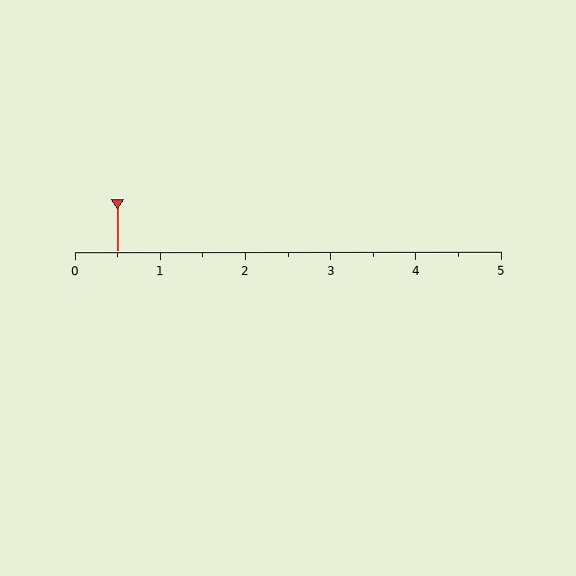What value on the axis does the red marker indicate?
The marker indicates approximately 0.5.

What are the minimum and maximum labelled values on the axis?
The axis runs from 0 to 5.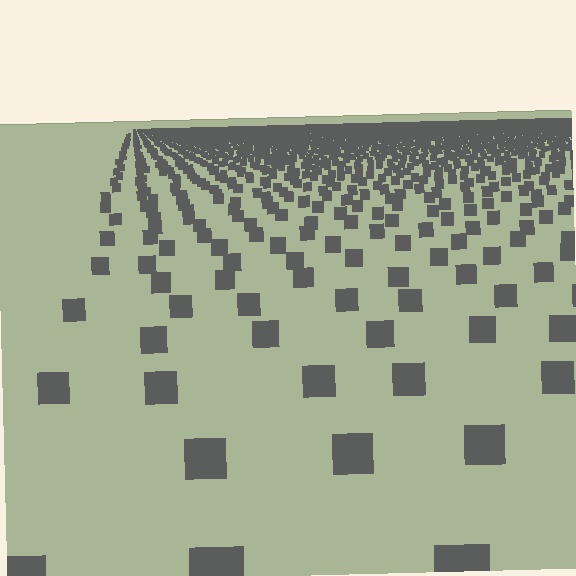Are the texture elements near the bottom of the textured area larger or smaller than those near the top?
Larger. Near the bottom, elements are closer to the viewer and appear at a bigger on-screen size.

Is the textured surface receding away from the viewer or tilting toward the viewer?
The surface is receding away from the viewer. Texture elements get smaller and denser toward the top.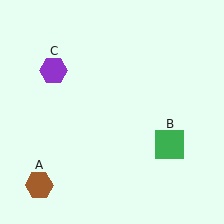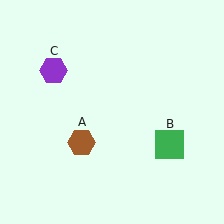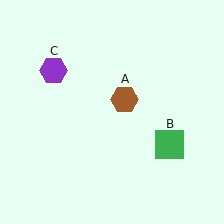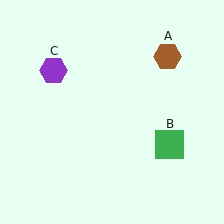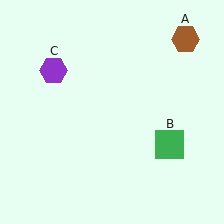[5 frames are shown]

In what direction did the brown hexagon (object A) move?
The brown hexagon (object A) moved up and to the right.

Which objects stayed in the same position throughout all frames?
Green square (object B) and purple hexagon (object C) remained stationary.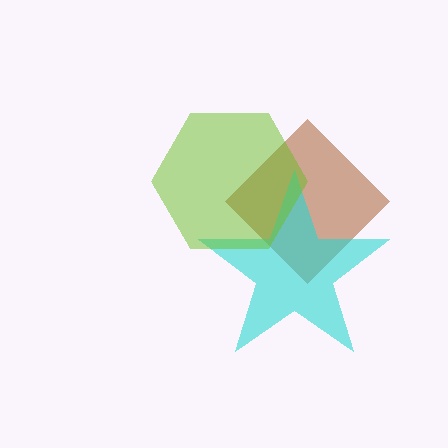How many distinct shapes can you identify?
There are 3 distinct shapes: a brown diamond, a cyan star, a lime hexagon.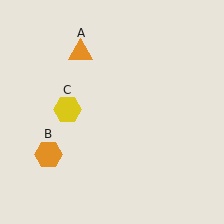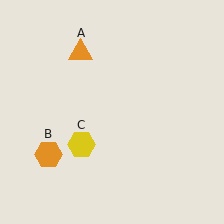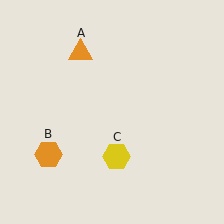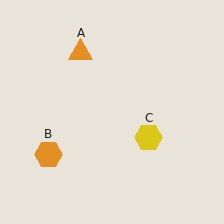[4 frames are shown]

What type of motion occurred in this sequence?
The yellow hexagon (object C) rotated counterclockwise around the center of the scene.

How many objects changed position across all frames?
1 object changed position: yellow hexagon (object C).